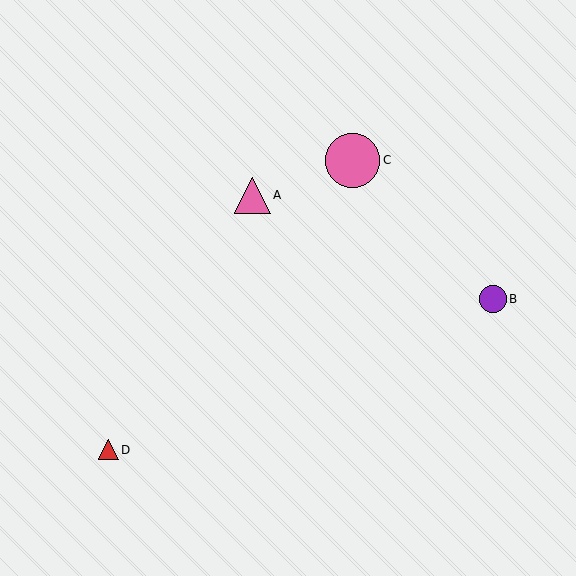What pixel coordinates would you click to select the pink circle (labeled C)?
Click at (353, 160) to select the pink circle C.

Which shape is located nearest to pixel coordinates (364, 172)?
The pink circle (labeled C) at (353, 160) is nearest to that location.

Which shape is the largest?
The pink circle (labeled C) is the largest.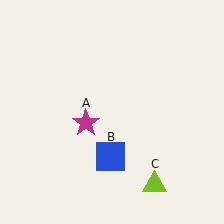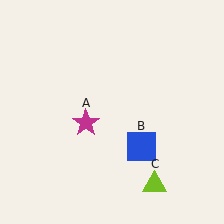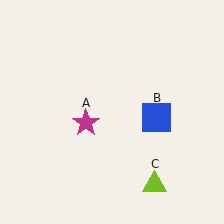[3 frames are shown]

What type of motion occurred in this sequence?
The blue square (object B) rotated counterclockwise around the center of the scene.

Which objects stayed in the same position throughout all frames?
Magenta star (object A) and lime triangle (object C) remained stationary.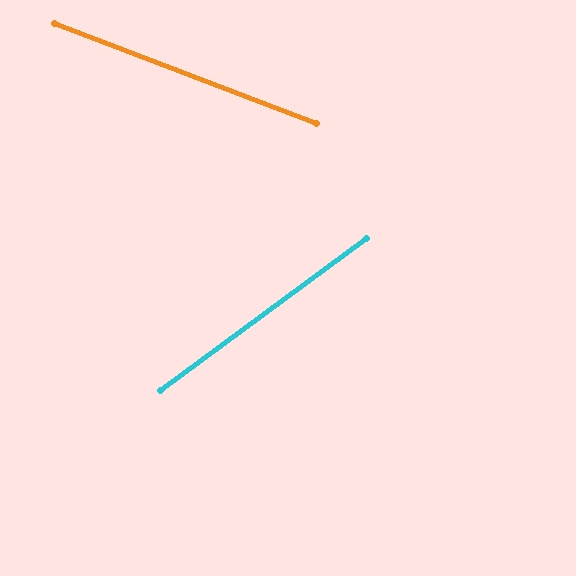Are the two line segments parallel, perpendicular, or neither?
Neither parallel nor perpendicular — they differ by about 57°.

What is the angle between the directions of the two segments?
Approximately 57 degrees.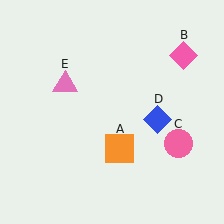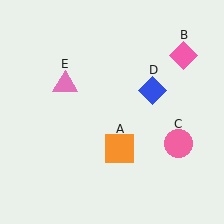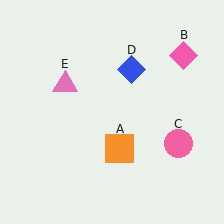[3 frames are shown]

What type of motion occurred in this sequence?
The blue diamond (object D) rotated counterclockwise around the center of the scene.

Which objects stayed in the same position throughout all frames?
Orange square (object A) and pink diamond (object B) and pink circle (object C) and pink triangle (object E) remained stationary.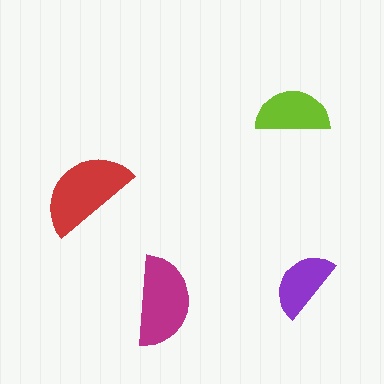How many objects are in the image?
There are 4 objects in the image.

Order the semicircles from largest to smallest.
the red one, the magenta one, the lime one, the purple one.